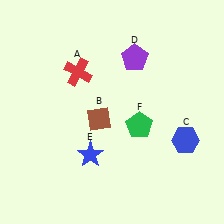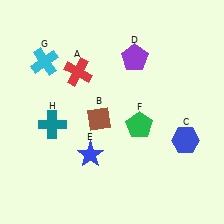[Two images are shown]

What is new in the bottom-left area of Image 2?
A teal cross (H) was added in the bottom-left area of Image 2.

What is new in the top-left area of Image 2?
A cyan cross (G) was added in the top-left area of Image 2.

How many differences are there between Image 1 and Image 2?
There are 2 differences between the two images.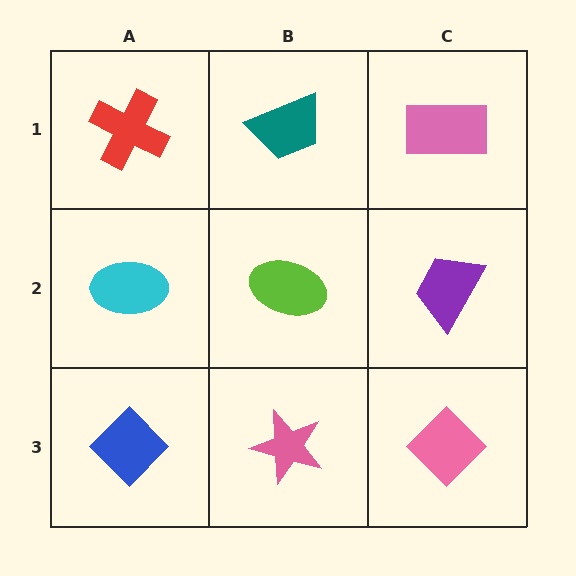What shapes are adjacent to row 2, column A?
A red cross (row 1, column A), a blue diamond (row 3, column A), a lime ellipse (row 2, column B).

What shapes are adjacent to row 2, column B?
A teal trapezoid (row 1, column B), a pink star (row 3, column B), a cyan ellipse (row 2, column A), a purple trapezoid (row 2, column C).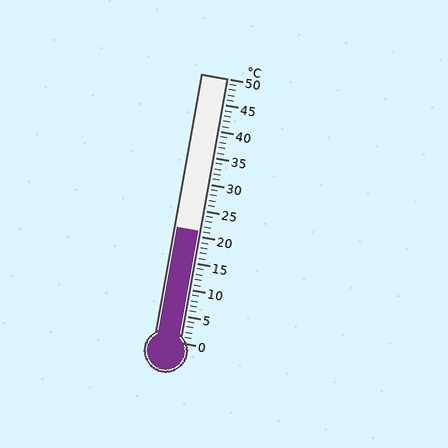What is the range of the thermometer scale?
The thermometer scale ranges from 0°C to 50°C.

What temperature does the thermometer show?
The thermometer shows approximately 21°C.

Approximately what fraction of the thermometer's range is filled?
The thermometer is filled to approximately 40% of its range.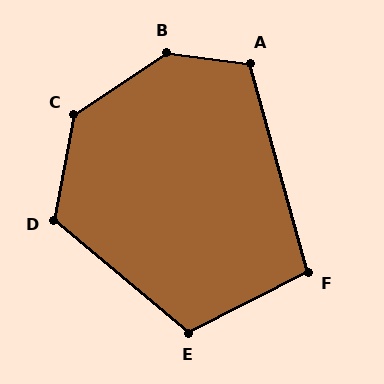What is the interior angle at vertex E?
Approximately 113 degrees (obtuse).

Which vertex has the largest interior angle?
B, at approximately 139 degrees.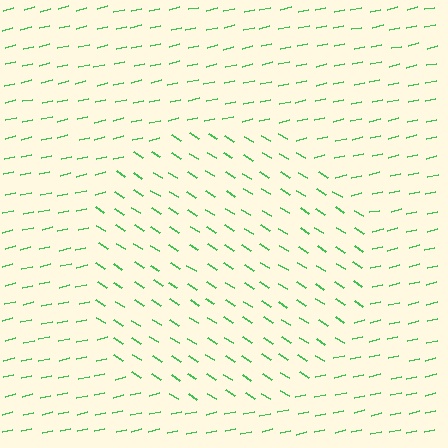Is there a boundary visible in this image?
Yes, there is a texture boundary formed by a change in line orientation.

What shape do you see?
I see a circle.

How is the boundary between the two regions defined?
The boundary is defined purely by a change in line orientation (approximately 45 degrees difference). All lines are the same color and thickness.